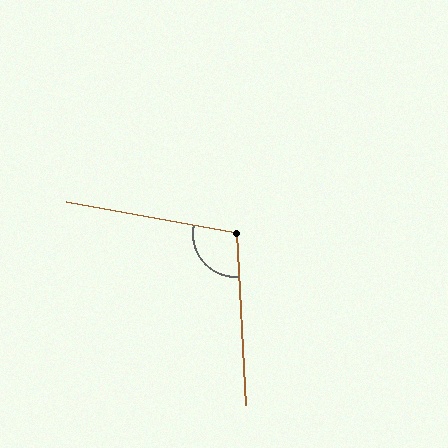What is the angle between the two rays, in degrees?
Approximately 103 degrees.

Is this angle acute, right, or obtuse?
It is obtuse.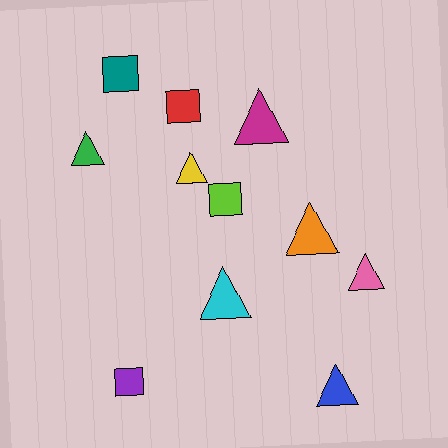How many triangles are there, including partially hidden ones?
There are 7 triangles.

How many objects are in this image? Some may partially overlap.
There are 11 objects.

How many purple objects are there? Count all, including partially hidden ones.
There is 1 purple object.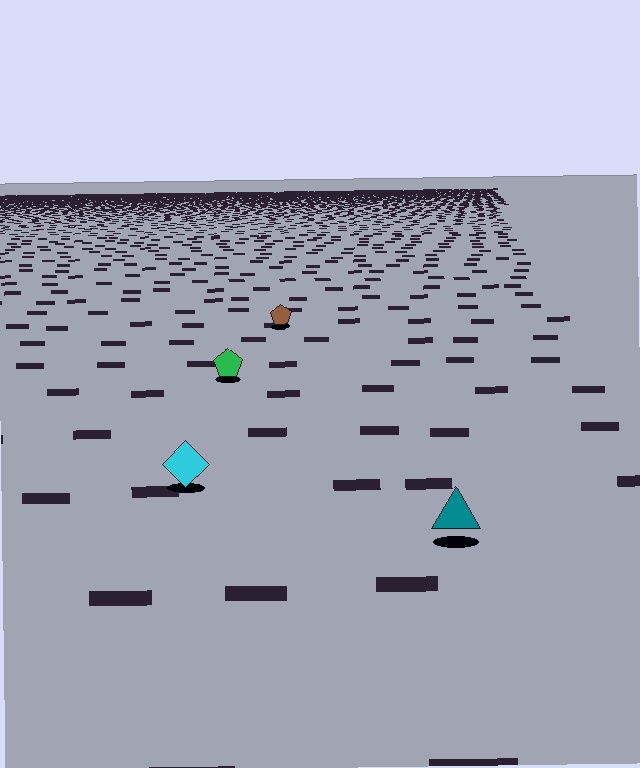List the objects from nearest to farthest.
From nearest to farthest: the teal triangle, the cyan diamond, the green pentagon, the brown pentagon.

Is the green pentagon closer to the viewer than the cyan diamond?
No. The cyan diamond is closer — you can tell from the texture gradient: the ground texture is coarser near it.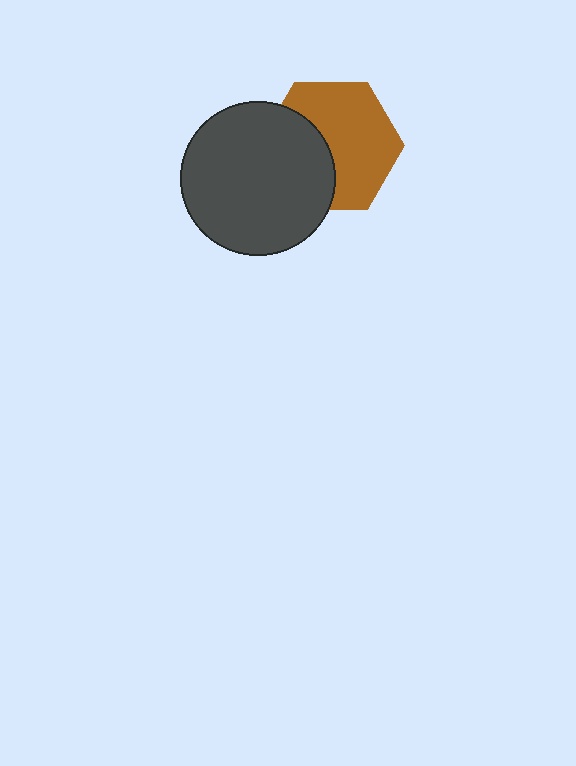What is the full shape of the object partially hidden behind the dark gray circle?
The partially hidden object is a brown hexagon.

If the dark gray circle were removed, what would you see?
You would see the complete brown hexagon.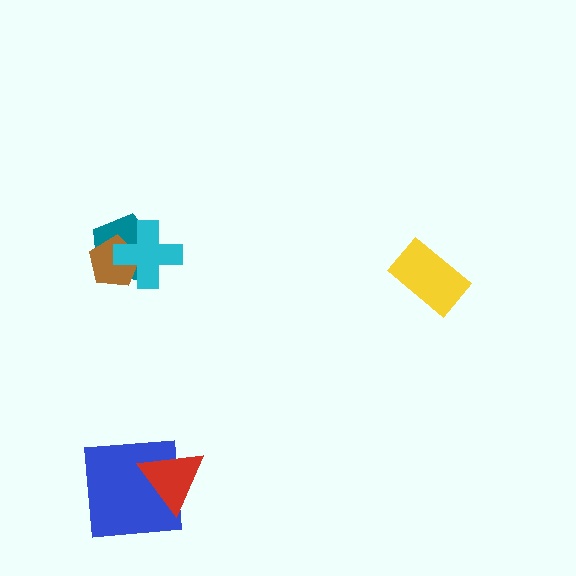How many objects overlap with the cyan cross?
2 objects overlap with the cyan cross.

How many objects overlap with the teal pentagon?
2 objects overlap with the teal pentagon.